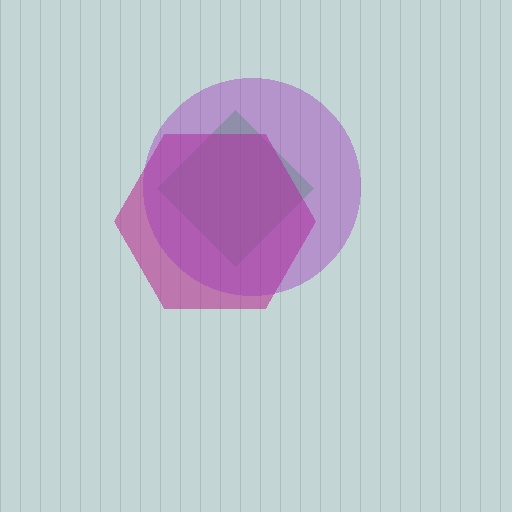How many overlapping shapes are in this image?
There are 3 overlapping shapes in the image.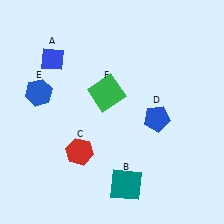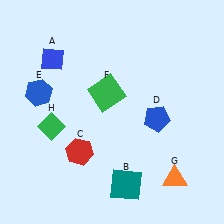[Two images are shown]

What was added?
An orange triangle (G), a green diamond (H) were added in Image 2.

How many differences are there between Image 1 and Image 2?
There are 2 differences between the two images.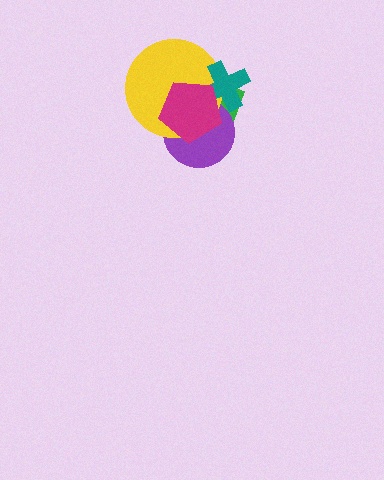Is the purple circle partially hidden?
Yes, it is partially covered by another shape.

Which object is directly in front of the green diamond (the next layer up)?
The purple circle is directly in front of the green diamond.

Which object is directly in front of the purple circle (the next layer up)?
The yellow circle is directly in front of the purple circle.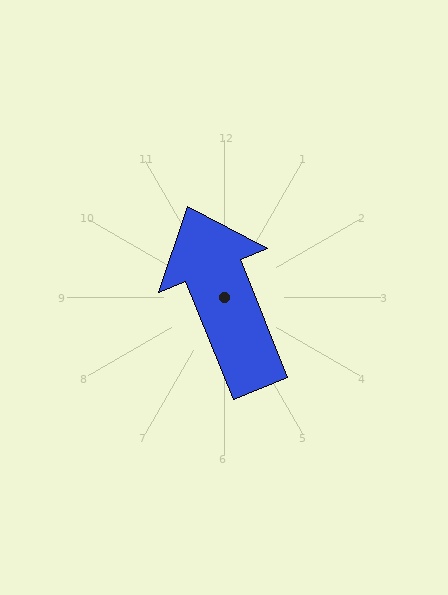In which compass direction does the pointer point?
North.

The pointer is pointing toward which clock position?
Roughly 11 o'clock.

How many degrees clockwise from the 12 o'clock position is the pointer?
Approximately 338 degrees.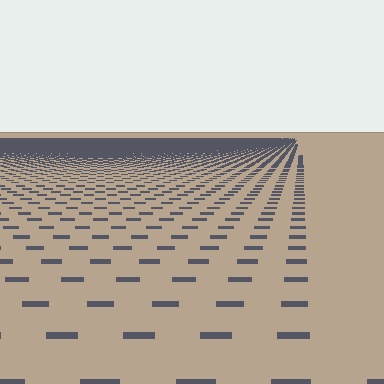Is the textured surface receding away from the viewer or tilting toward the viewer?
The surface is receding away from the viewer. Texture elements get smaller and denser toward the top.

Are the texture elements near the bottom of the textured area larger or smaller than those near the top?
Larger. Near the bottom, elements are closer to the viewer and appear at a bigger on-screen size.